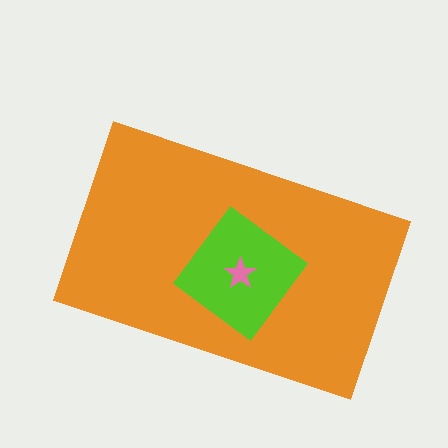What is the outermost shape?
The orange rectangle.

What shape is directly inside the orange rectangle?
The lime diamond.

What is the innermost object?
The pink star.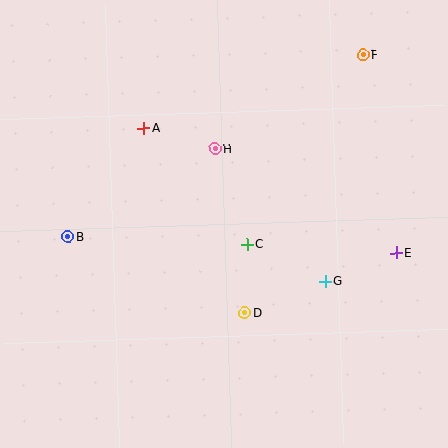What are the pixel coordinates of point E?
Point E is at (396, 253).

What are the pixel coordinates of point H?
Point H is at (215, 149).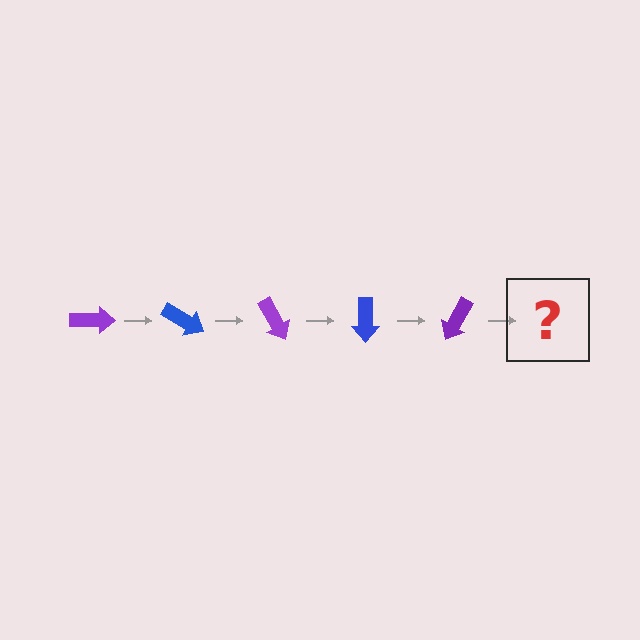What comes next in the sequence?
The next element should be a blue arrow, rotated 150 degrees from the start.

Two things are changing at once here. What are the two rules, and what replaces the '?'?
The two rules are that it rotates 30 degrees each step and the color cycles through purple and blue. The '?' should be a blue arrow, rotated 150 degrees from the start.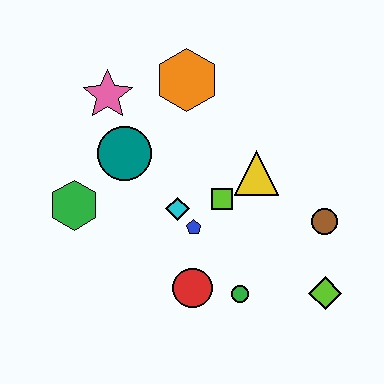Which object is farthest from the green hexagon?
The lime diamond is farthest from the green hexagon.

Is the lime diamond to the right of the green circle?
Yes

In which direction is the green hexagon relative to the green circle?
The green hexagon is to the left of the green circle.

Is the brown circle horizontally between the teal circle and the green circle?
No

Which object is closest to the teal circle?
The pink star is closest to the teal circle.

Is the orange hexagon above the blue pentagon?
Yes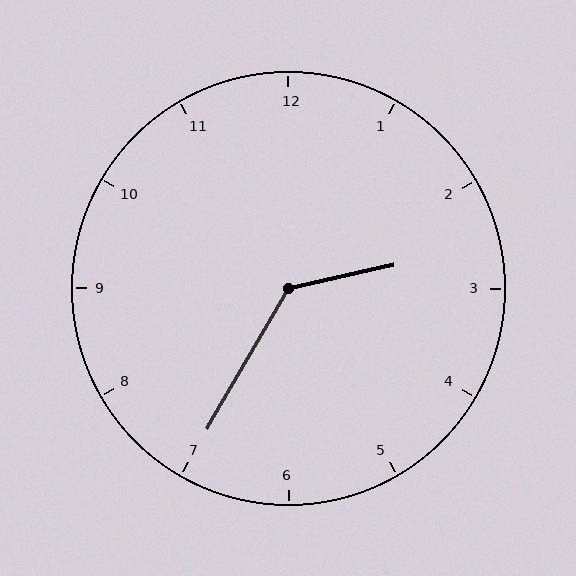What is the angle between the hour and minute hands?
Approximately 132 degrees.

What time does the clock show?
2:35.